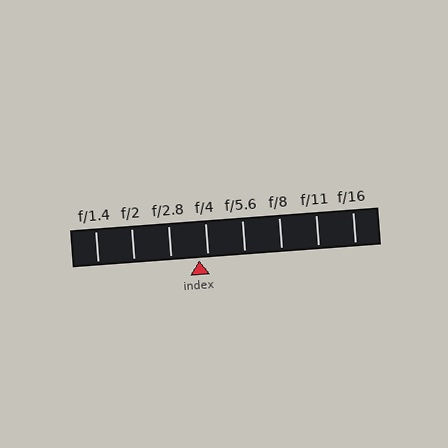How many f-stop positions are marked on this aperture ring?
There are 8 f-stop positions marked.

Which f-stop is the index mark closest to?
The index mark is closest to f/4.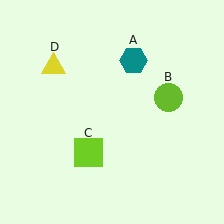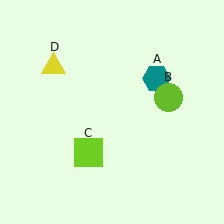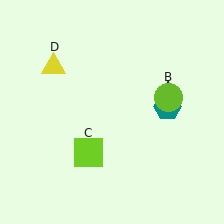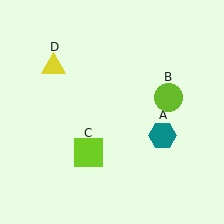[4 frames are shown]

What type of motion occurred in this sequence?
The teal hexagon (object A) rotated clockwise around the center of the scene.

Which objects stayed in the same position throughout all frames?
Lime circle (object B) and lime square (object C) and yellow triangle (object D) remained stationary.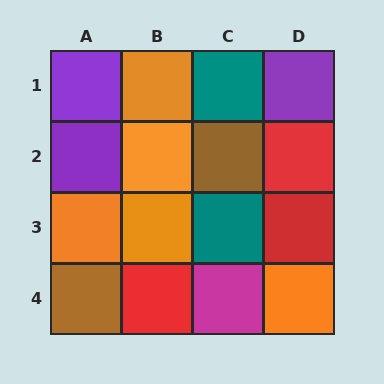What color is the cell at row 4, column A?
Brown.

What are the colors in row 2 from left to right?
Purple, orange, brown, red.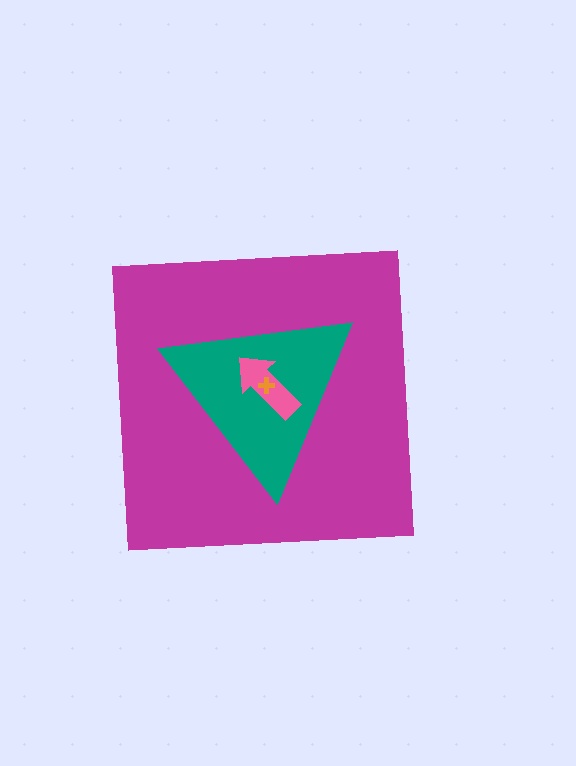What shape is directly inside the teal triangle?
The pink arrow.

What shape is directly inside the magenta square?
The teal triangle.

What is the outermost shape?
The magenta square.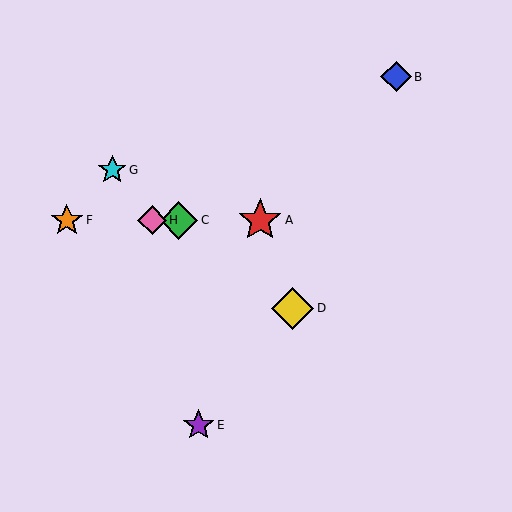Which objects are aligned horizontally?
Objects A, C, F, H are aligned horizontally.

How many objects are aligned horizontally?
4 objects (A, C, F, H) are aligned horizontally.